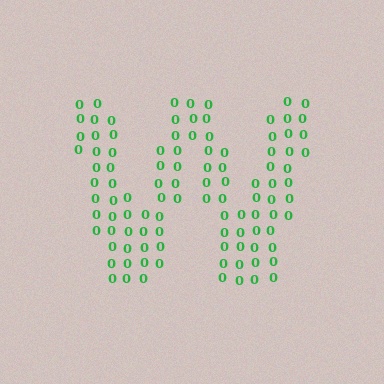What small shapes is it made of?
It is made of small digit 0's.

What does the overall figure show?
The overall figure shows the letter W.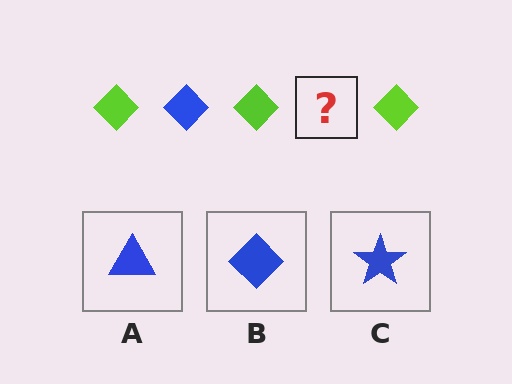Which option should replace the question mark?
Option B.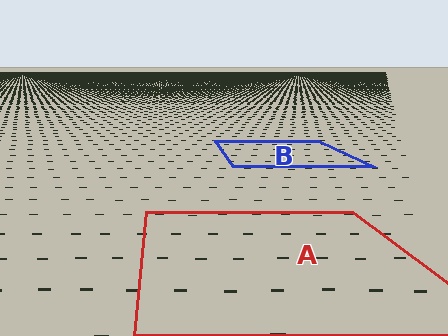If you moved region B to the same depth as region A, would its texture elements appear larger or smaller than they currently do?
They would appear larger. At a closer depth, the same texture elements are projected at a bigger on-screen size.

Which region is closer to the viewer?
Region A is closer. The texture elements there are larger and more spread out.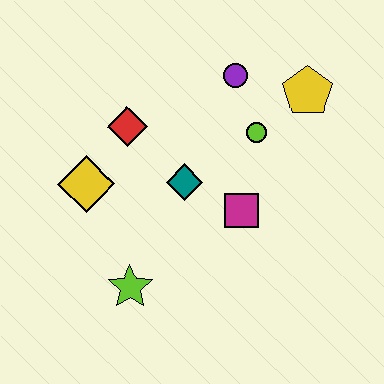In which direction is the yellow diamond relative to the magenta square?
The yellow diamond is to the left of the magenta square.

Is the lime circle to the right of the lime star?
Yes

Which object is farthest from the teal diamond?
The yellow pentagon is farthest from the teal diamond.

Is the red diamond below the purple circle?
Yes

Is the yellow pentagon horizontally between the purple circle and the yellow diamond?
No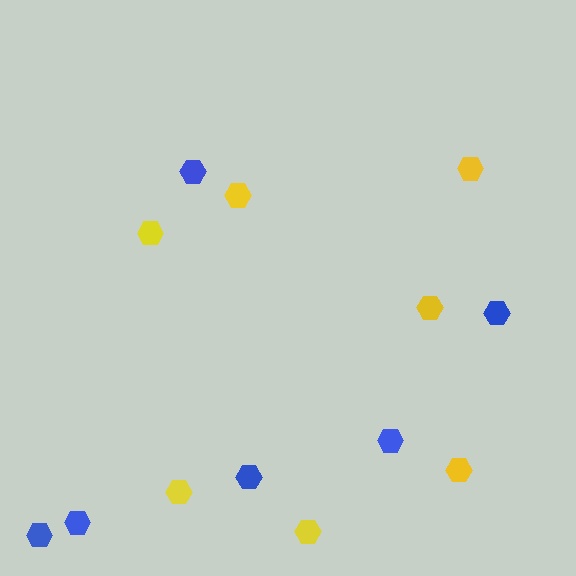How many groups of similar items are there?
There are 2 groups: one group of blue hexagons (6) and one group of yellow hexagons (7).